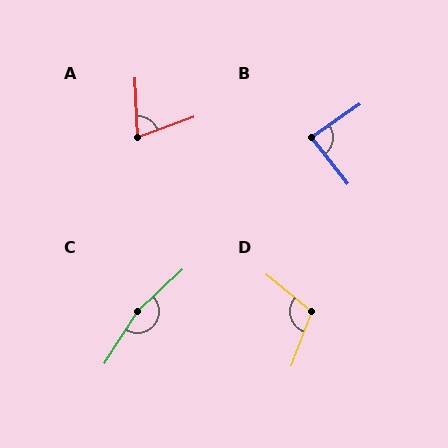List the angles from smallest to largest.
A (73°), B (86°), D (109°), C (165°).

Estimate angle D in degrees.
Approximately 109 degrees.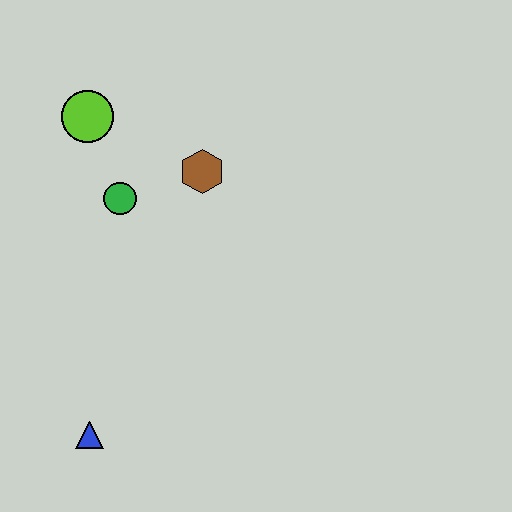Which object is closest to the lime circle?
The green circle is closest to the lime circle.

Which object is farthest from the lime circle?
The blue triangle is farthest from the lime circle.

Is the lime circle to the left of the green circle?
Yes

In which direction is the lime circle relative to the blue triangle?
The lime circle is above the blue triangle.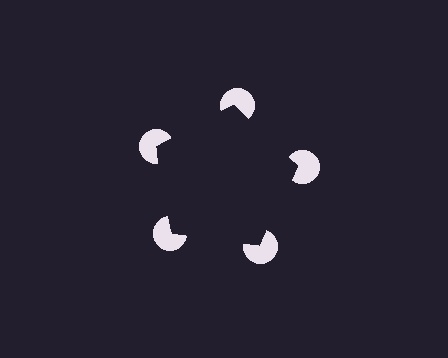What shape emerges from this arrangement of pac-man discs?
An illusory pentagon — its edges are inferred from the aligned wedge cuts in the pac-man discs, not physically drawn.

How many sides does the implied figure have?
5 sides.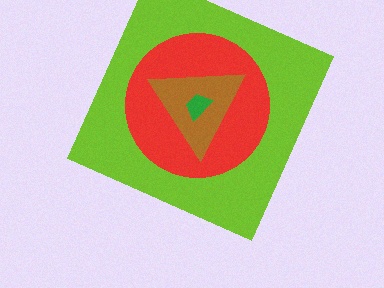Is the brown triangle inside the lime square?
Yes.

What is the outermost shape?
The lime square.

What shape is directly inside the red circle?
The brown triangle.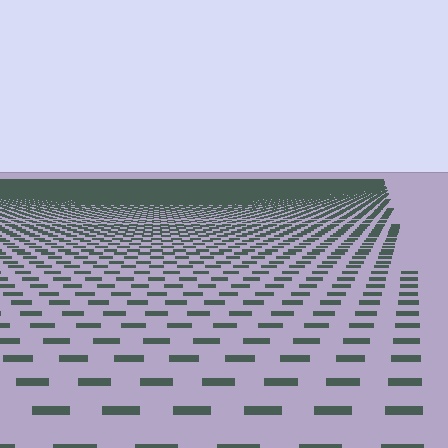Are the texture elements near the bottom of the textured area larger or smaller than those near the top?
Larger. Near the bottom, elements are closer to the viewer and appear at a bigger on-screen size.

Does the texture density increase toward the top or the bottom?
Density increases toward the top.